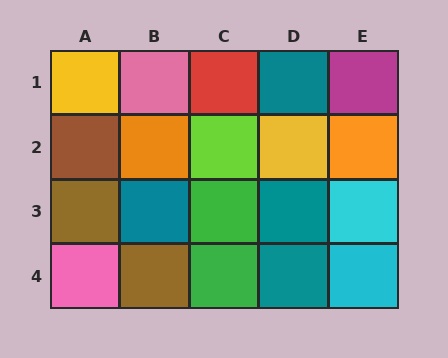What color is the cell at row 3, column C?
Green.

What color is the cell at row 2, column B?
Orange.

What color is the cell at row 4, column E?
Cyan.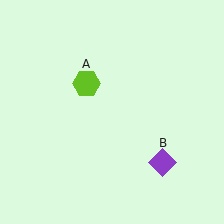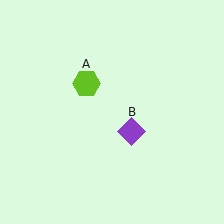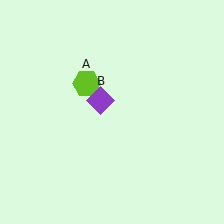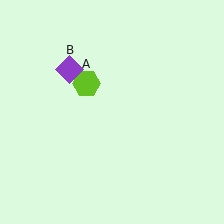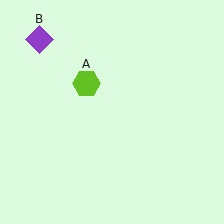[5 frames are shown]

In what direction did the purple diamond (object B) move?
The purple diamond (object B) moved up and to the left.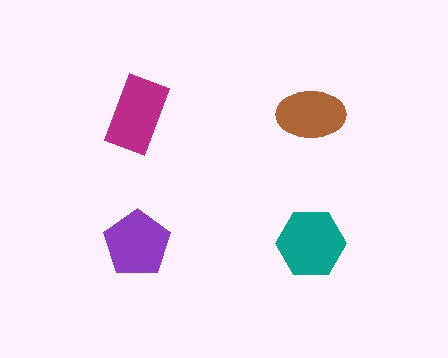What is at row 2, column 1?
A purple pentagon.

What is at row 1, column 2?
A brown ellipse.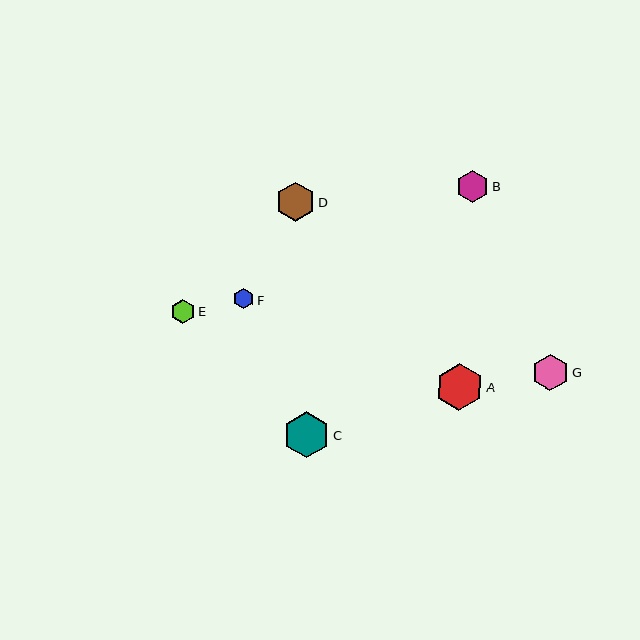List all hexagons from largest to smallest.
From largest to smallest: A, C, D, G, B, E, F.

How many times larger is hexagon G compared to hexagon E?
Hexagon G is approximately 1.5 times the size of hexagon E.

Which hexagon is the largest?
Hexagon A is the largest with a size of approximately 48 pixels.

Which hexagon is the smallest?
Hexagon F is the smallest with a size of approximately 20 pixels.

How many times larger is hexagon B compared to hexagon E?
Hexagon B is approximately 1.4 times the size of hexagon E.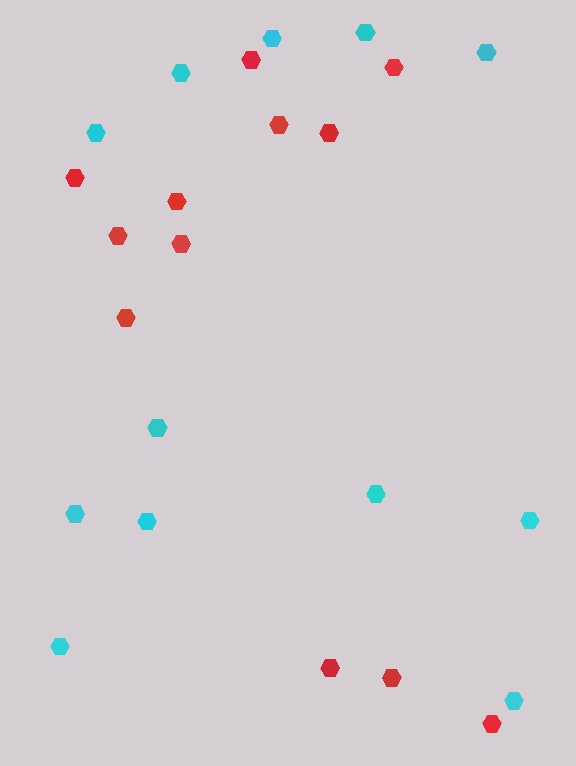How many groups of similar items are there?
There are 2 groups: one group of red hexagons (12) and one group of cyan hexagons (12).